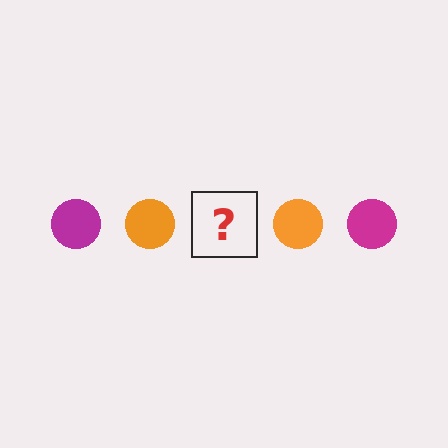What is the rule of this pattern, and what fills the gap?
The rule is that the pattern cycles through magenta, orange circles. The gap should be filled with a magenta circle.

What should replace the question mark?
The question mark should be replaced with a magenta circle.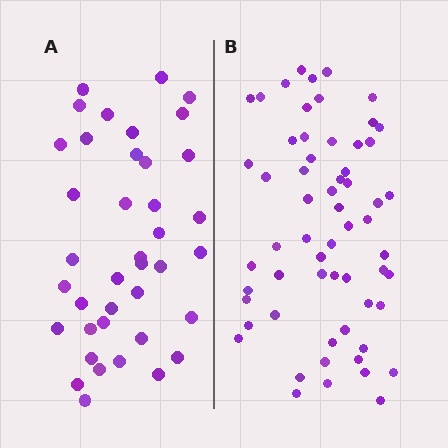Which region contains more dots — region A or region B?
Region B (the right region) has more dots.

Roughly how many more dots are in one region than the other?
Region B has approximately 20 more dots than region A.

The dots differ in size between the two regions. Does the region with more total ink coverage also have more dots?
No. Region A has more total ink coverage because its dots are larger, but region B actually contains more individual dots. Total area can be misleading — the number of items is what matters here.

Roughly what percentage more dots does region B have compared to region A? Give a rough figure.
About 55% more.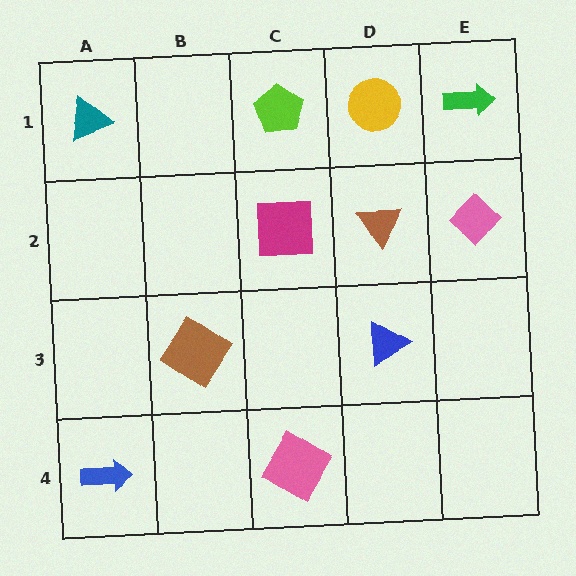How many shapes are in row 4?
2 shapes.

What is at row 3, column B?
A brown diamond.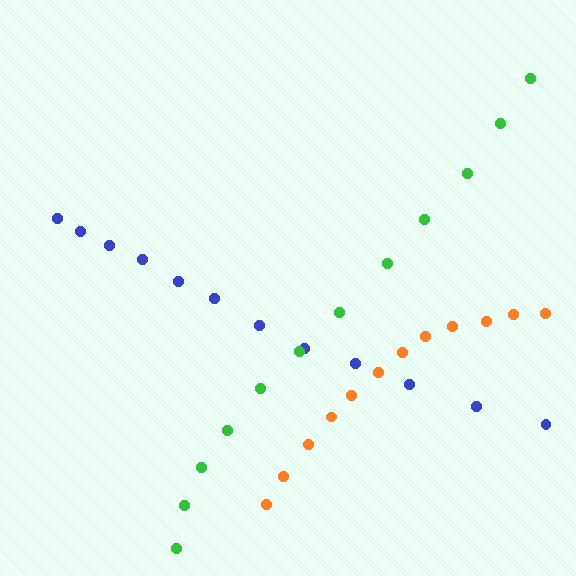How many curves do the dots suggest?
There are 3 distinct paths.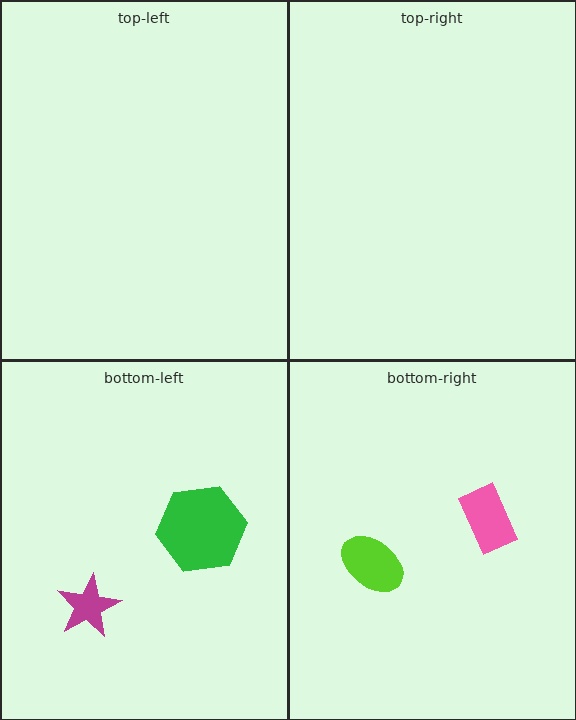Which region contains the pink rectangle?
The bottom-right region.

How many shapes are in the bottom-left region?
2.